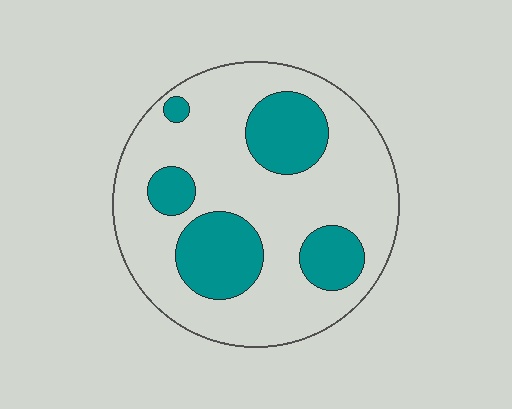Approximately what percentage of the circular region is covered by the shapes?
Approximately 25%.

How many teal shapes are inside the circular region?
5.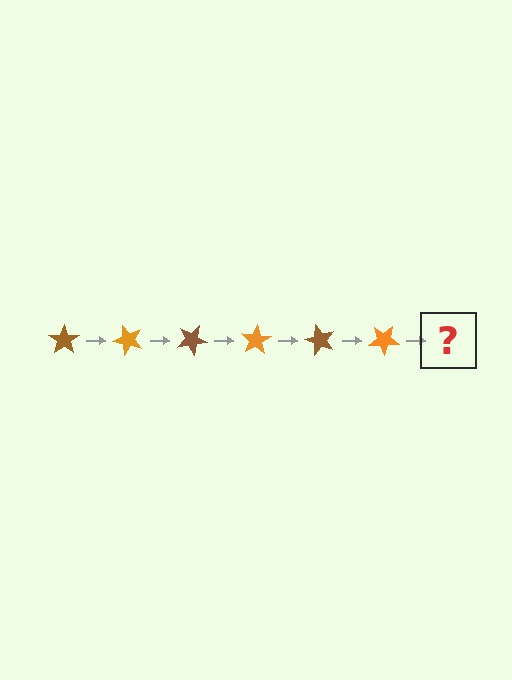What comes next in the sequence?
The next element should be a brown star, rotated 300 degrees from the start.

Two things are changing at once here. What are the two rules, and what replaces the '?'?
The two rules are that it rotates 50 degrees each step and the color cycles through brown and orange. The '?' should be a brown star, rotated 300 degrees from the start.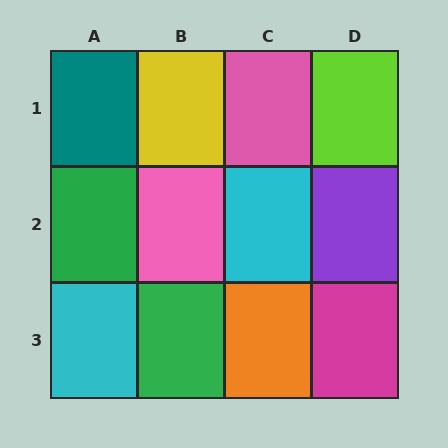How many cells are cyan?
2 cells are cyan.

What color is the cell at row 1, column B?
Yellow.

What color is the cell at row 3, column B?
Green.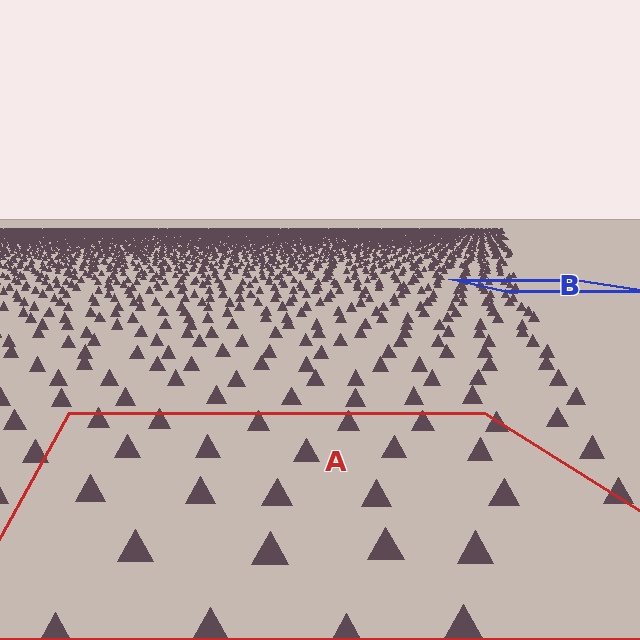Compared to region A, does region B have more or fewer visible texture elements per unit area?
Region B has more texture elements per unit area — they are packed more densely because it is farther away.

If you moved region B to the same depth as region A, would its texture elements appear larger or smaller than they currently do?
They would appear larger. At a closer depth, the same texture elements are projected at a bigger on-screen size.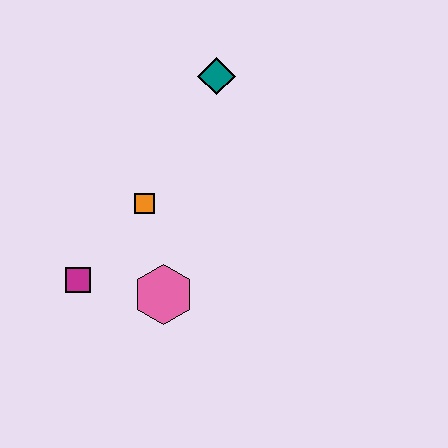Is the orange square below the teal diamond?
Yes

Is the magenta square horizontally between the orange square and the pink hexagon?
No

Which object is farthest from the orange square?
The teal diamond is farthest from the orange square.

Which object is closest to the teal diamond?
The orange square is closest to the teal diamond.